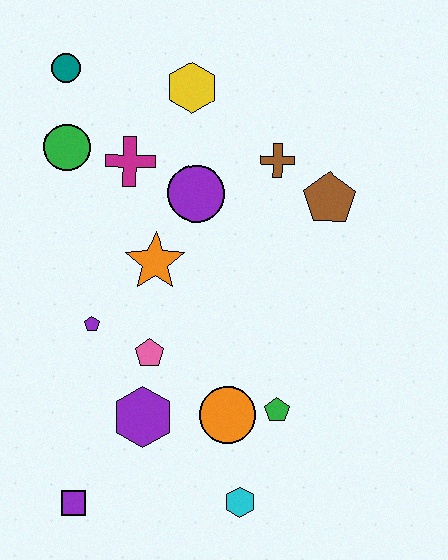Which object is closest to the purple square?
The purple hexagon is closest to the purple square.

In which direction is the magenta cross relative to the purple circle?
The magenta cross is to the left of the purple circle.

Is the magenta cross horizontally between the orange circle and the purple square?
Yes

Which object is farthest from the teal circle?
The cyan hexagon is farthest from the teal circle.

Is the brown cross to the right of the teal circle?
Yes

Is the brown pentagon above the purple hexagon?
Yes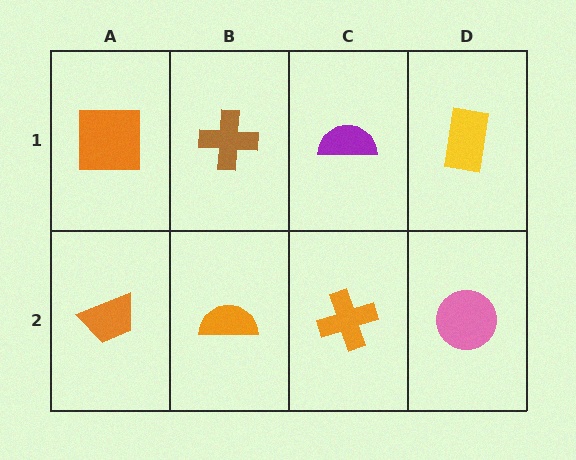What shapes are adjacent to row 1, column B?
An orange semicircle (row 2, column B), an orange square (row 1, column A), a purple semicircle (row 1, column C).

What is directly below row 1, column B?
An orange semicircle.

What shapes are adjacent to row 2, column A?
An orange square (row 1, column A), an orange semicircle (row 2, column B).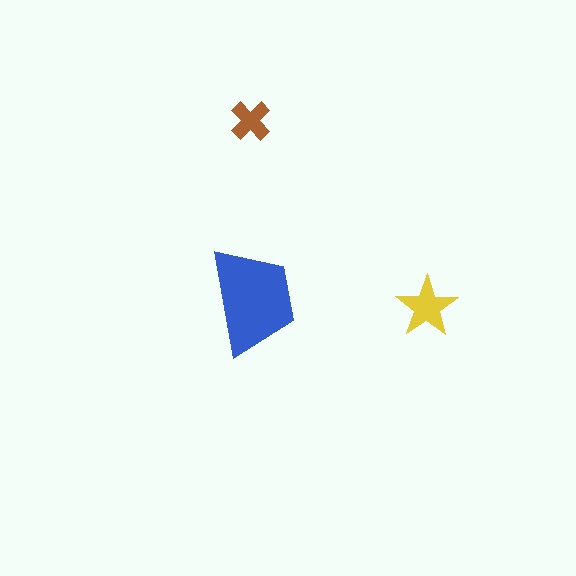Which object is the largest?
The blue trapezoid.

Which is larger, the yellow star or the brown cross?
The yellow star.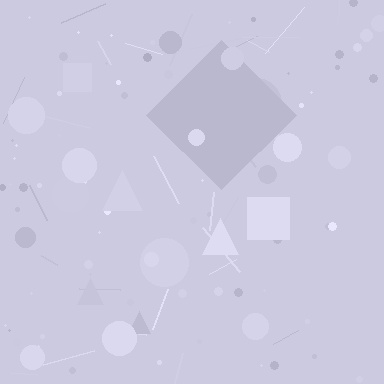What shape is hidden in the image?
A diamond is hidden in the image.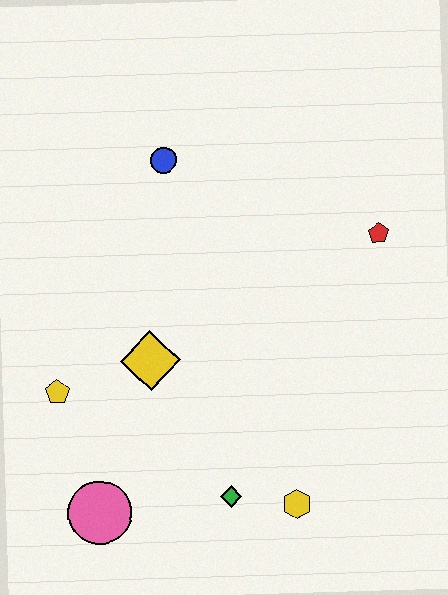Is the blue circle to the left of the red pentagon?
Yes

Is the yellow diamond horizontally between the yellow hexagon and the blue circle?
No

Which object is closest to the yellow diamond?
The yellow pentagon is closest to the yellow diamond.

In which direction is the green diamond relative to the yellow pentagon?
The green diamond is to the right of the yellow pentagon.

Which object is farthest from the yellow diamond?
The red pentagon is farthest from the yellow diamond.